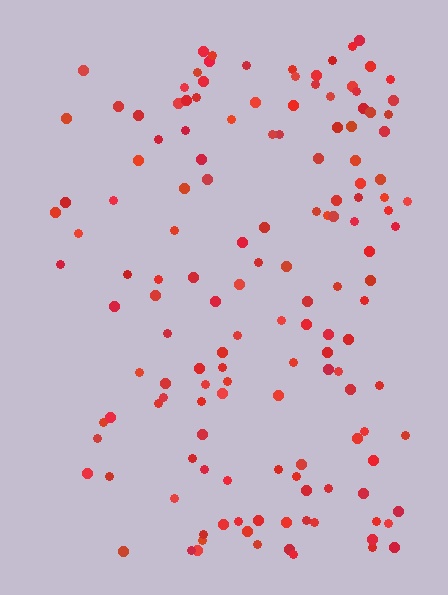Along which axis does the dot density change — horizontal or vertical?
Horizontal.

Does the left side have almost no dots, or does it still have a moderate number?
Still a moderate number, just noticeably fewer than the right.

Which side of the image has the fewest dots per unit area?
The left.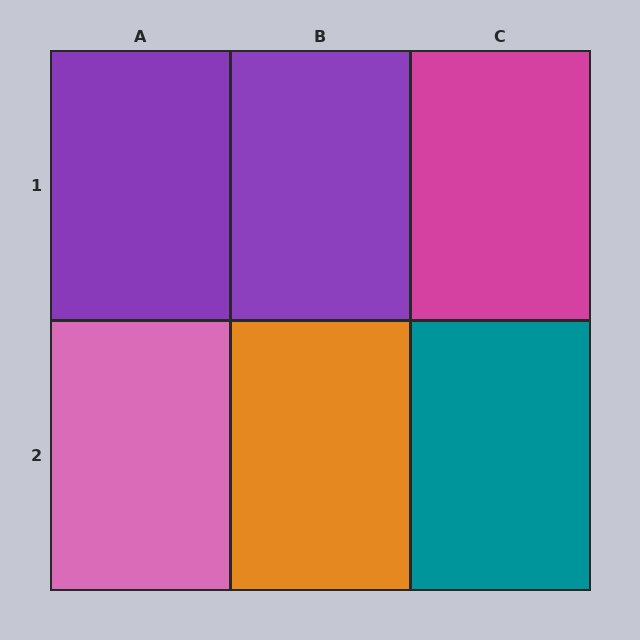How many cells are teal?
1 cell is teal.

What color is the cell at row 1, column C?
Magenta.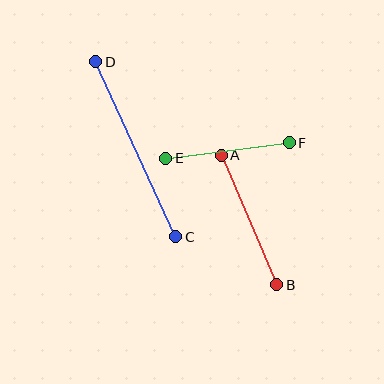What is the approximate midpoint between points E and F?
The midpoint is at approximately (228, 150) pixels.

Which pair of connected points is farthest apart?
Points C and D are farthest apart.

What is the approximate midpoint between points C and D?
The midpoint is at approximately (136, 149) pixels.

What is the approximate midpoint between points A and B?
The midpoint is at approximately (249, 220) pixels.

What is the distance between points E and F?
The distance is approximately 125 pixels.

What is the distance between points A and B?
The distance is approximately 141 pixels.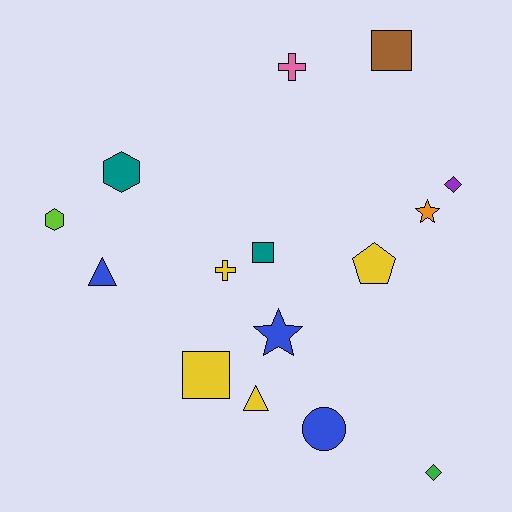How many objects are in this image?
There are 15 objects.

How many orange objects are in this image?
There is 1 orange object.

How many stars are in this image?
There are 2 stars.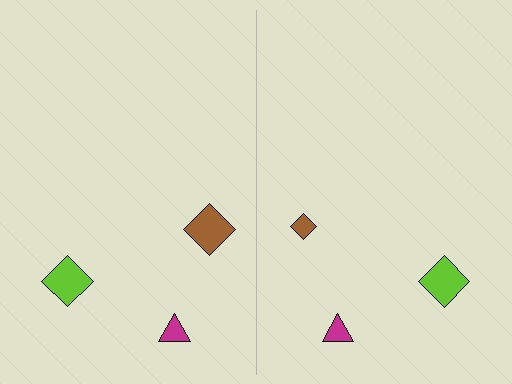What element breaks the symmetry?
The brown diamond on the right side has a different size than its mirror counterpart.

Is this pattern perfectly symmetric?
No, the pattern is not perfectly symmetric. The brown diamond on the right side has a different size than its mirror counterpart.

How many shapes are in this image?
There are 6 shapes in this image.